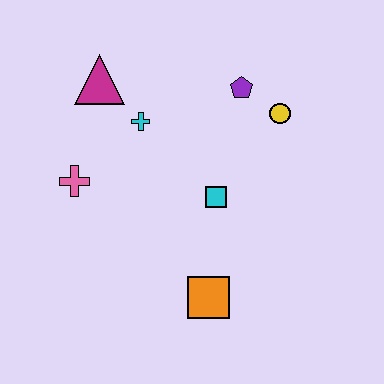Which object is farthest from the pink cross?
The yellow circle is farthest from the pink cross.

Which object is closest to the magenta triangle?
The cyan cross is closest to the magenta triangle.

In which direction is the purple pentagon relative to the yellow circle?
The purple pentagon is to the left of the yellow circle.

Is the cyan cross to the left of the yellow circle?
Yes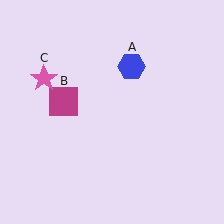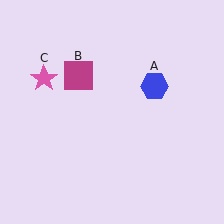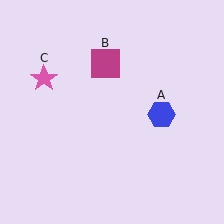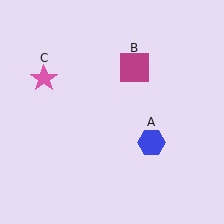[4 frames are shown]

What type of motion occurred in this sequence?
The blue hexagon (object A), magenta square (object B) rotated clockwise around the center of the scene.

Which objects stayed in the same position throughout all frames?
Pink star (object C) remained stationary.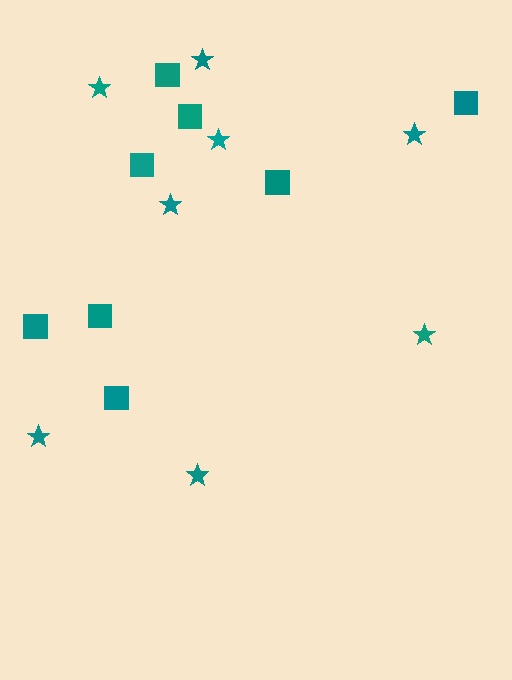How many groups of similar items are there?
There are 2 groups: one group of squares (8) and one group of stars (8).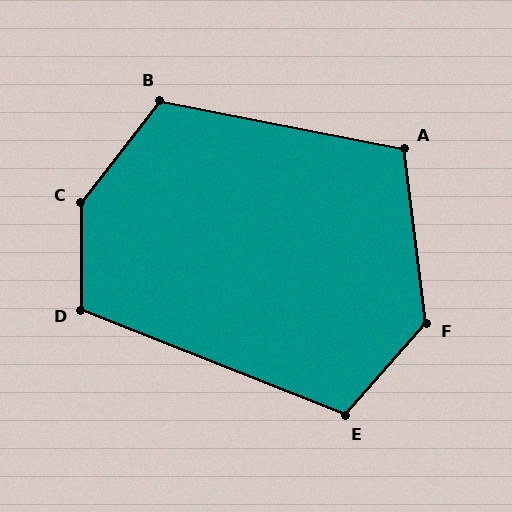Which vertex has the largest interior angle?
C, at approximately 142 degrees.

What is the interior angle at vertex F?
Approximately 132 degrees (obtuse).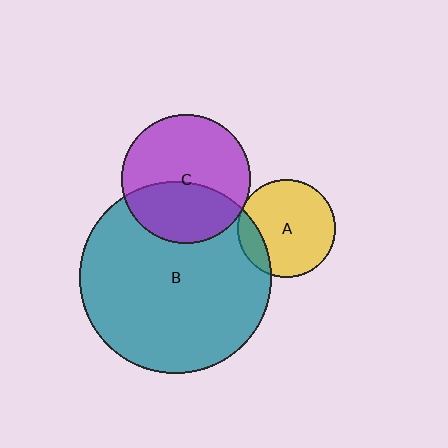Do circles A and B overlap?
Yes.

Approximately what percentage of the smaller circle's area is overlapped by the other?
Approximately 15%.